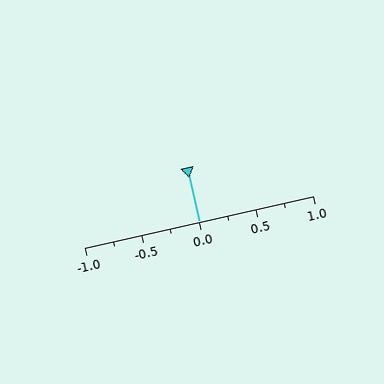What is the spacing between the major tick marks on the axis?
The major ticks are spaced 0.5 apart.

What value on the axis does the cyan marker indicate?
The marker indicates approximately 0.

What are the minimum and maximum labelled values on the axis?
The axis runs from -1.0 to 1.0.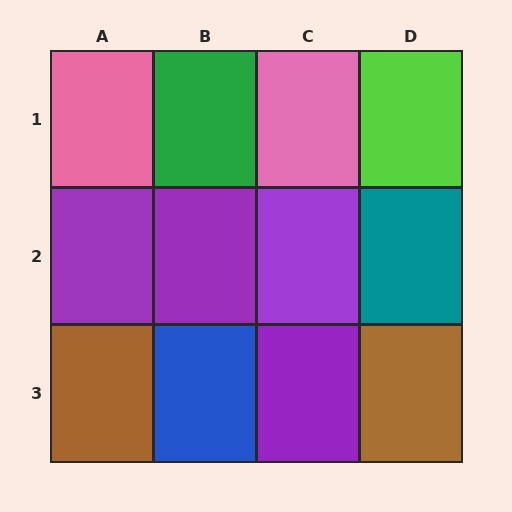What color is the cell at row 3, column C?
Purple.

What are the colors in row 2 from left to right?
Purple, purple, purple, teal.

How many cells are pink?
2 cells are pink.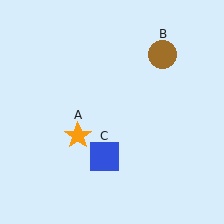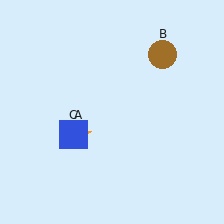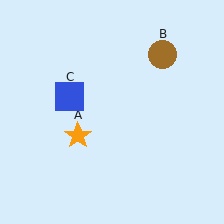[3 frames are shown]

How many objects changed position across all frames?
1 object changed position: blue square (object C).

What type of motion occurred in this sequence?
The blue square (object C) rotated clockwise around the center of the scene.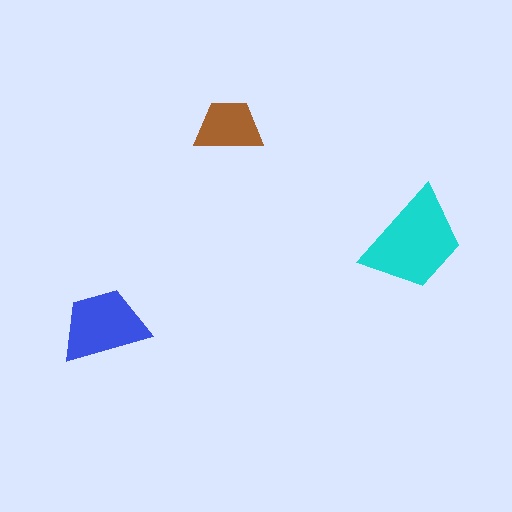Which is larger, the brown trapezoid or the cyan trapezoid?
The cyan one.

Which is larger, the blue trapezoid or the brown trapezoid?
The blue one.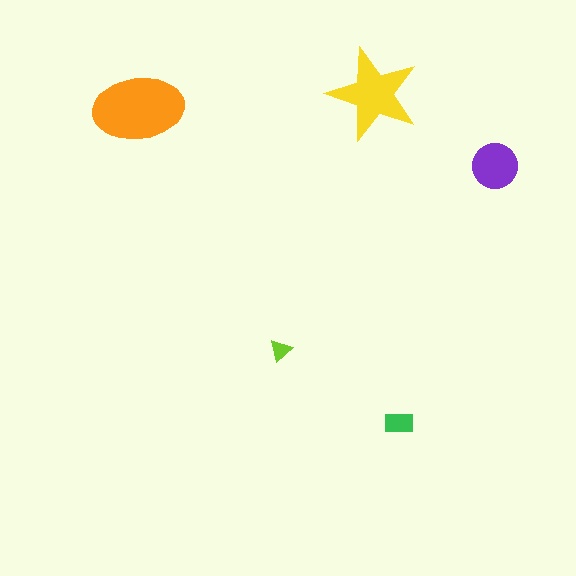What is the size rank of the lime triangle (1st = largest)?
5th.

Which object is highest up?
The yellow star is topmost.